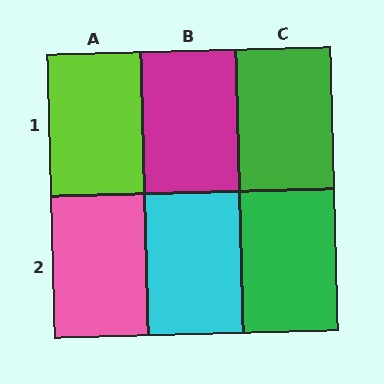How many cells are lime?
1 cell is lime.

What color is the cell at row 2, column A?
Pink.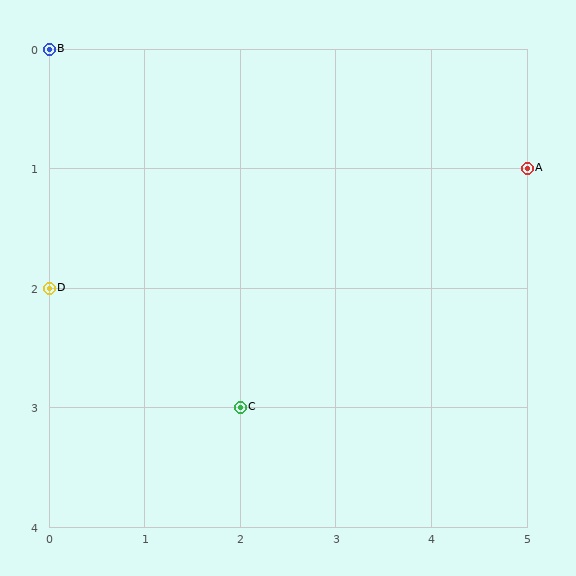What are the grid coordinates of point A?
Point A is at grid coordinates (5, 1).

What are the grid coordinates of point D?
Point D is at grid coordinates (0, 2).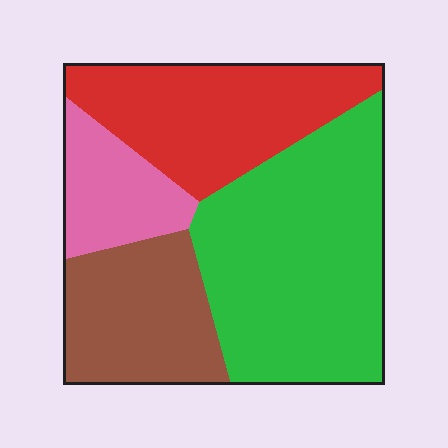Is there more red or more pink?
Red.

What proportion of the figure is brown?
Brown takes up about one fifth (1/5) of the figure.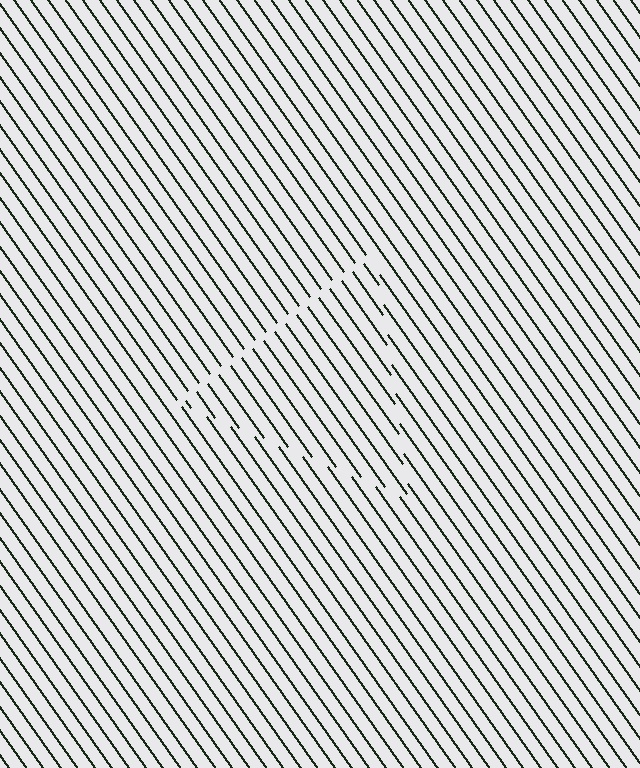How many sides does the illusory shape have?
3 sides — the line-ends trace a triangle.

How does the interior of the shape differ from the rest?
The interior of the shape contains the same grating, shifted by half a period — the contour is defined by the phase discontinuity where line-ends from the inner and outer gratings abut.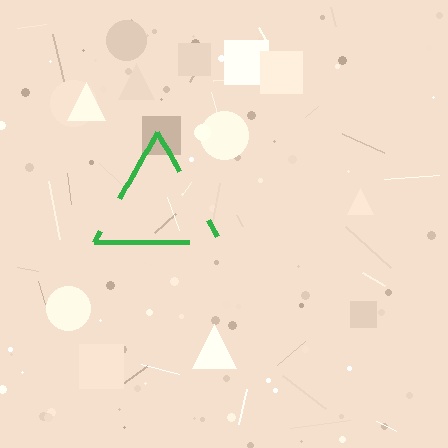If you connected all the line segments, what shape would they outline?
They would outline a triangle.